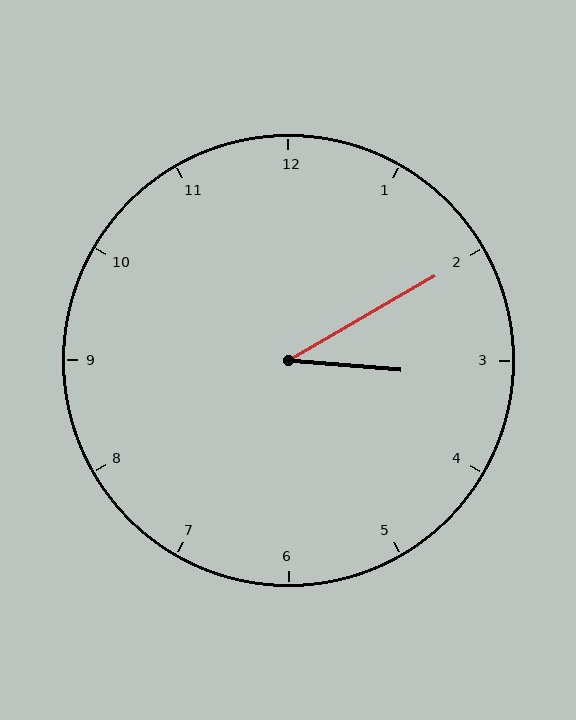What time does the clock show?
3:10.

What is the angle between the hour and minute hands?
Approximately 35 degrees.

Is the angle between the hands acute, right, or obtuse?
It is acute.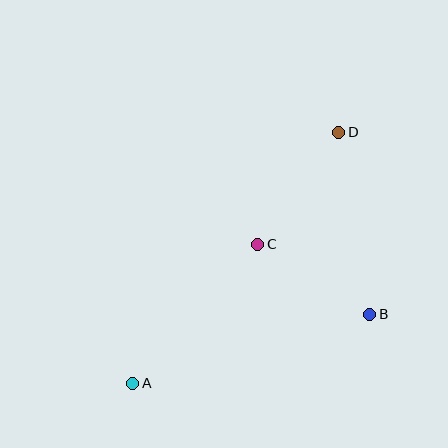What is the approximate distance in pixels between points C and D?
The distance between C and D is approximately 139 pixels.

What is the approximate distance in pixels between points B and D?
The distance between B and D is approximately 185 pixels.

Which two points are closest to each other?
Points B and C are closest to each other.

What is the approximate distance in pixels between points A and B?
The distance between A and B is approximately 247 pixels.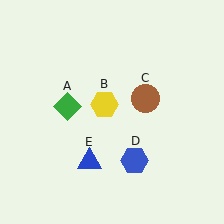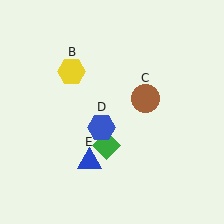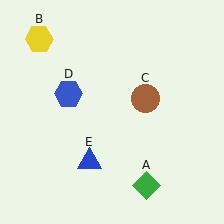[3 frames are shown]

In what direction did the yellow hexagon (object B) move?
The yellow hexagon (object B) moved up and to the left.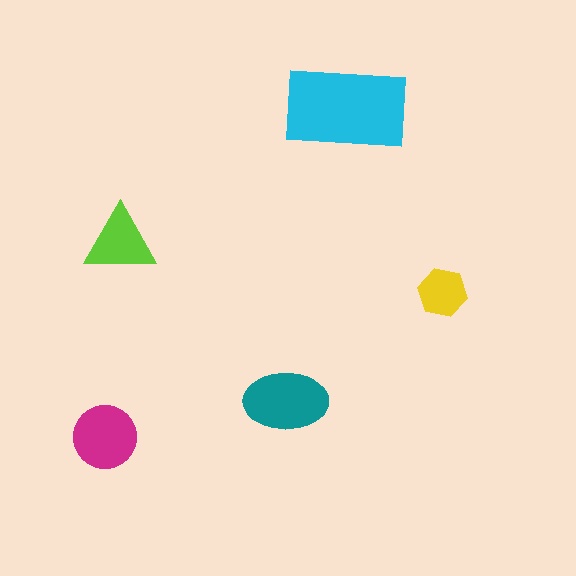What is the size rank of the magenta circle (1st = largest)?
3rd.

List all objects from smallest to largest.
The yellow hexagon, the lime triangle, the magenta circle, the teal ellipse, the cyan rectangle.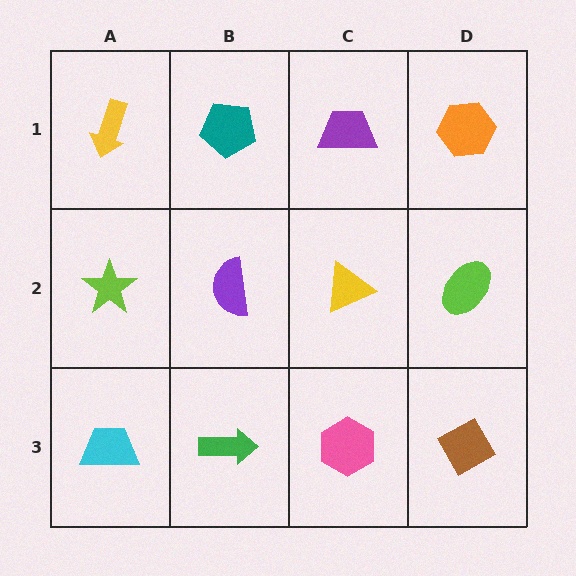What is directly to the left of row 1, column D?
A purple trapezoid.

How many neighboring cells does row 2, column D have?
3.